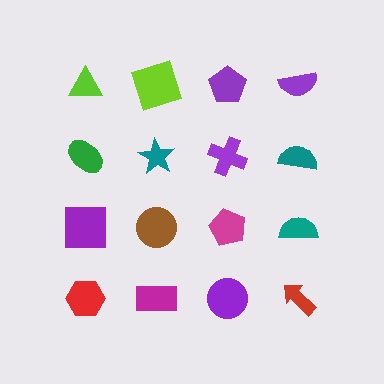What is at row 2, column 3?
A purple cross.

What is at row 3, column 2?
A brown circle.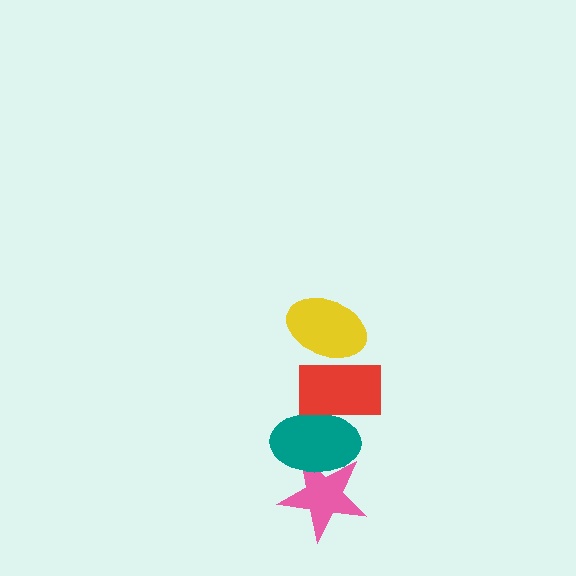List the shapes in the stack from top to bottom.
From top to bottom: the yellow ellipse, the red rectangle, the teal ellipse, the pink star.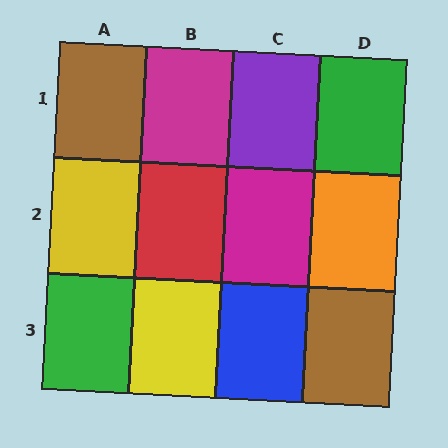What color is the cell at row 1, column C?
Purple.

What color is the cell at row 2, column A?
Yellow.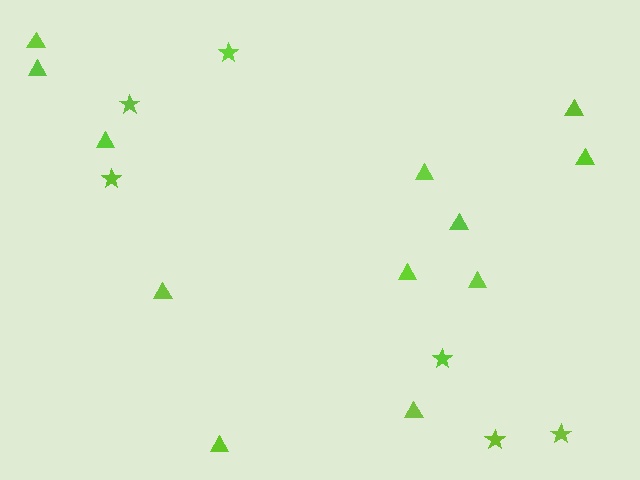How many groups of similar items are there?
There are 2 groups: one group of triangles (12) and one group of stars (6).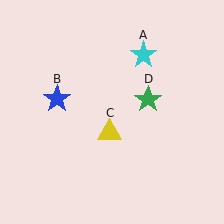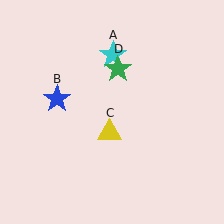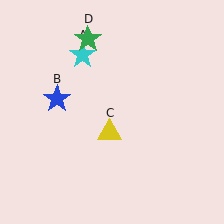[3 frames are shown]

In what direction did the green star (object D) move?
The green star (object D) moved up and to the left.